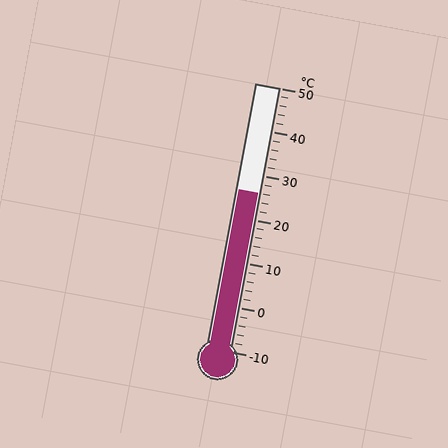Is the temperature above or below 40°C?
The temperature is below 40°C.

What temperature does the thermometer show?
The thermometer shows approximately 26°C.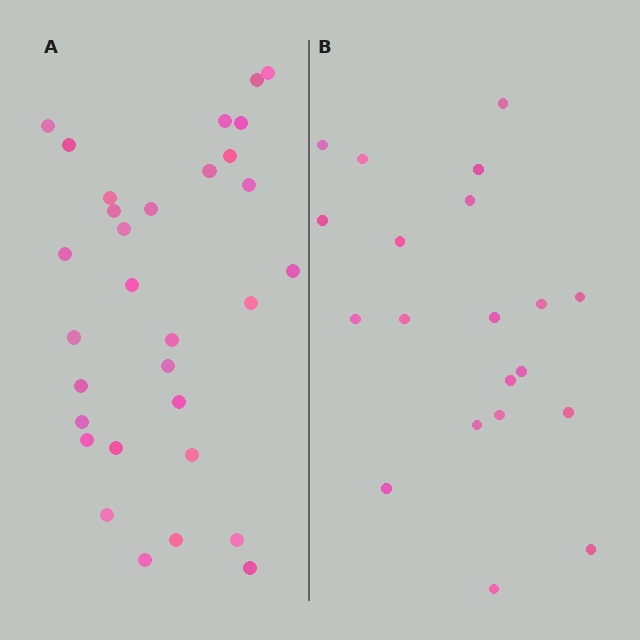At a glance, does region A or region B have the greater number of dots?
Region A (the left region) has more dots.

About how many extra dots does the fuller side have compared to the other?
Region A has roughly 12 or so more dots than region B.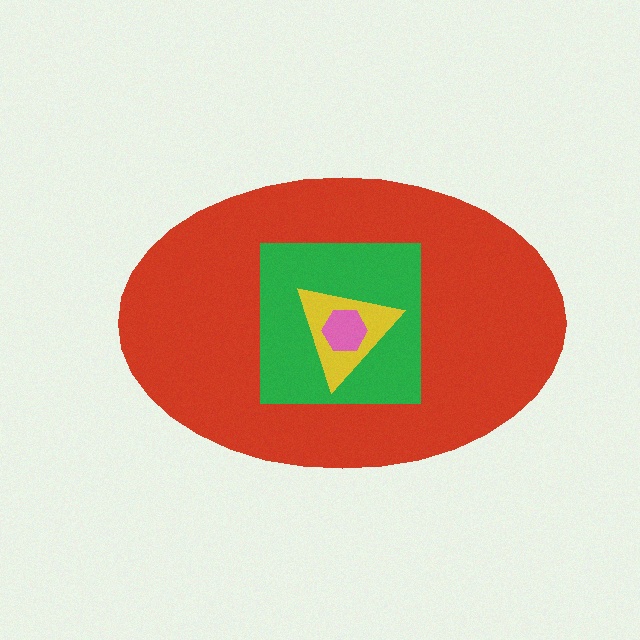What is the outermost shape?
The red ellipse.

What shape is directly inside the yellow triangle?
The pink hexagon.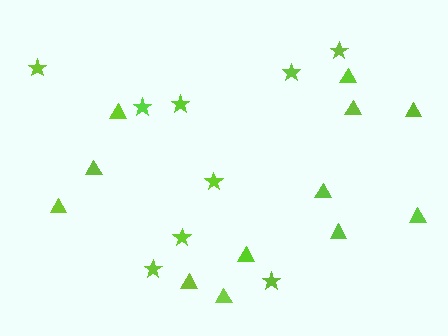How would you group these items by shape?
There are 2 groups: one group of triangles (12) and one group of stars (9).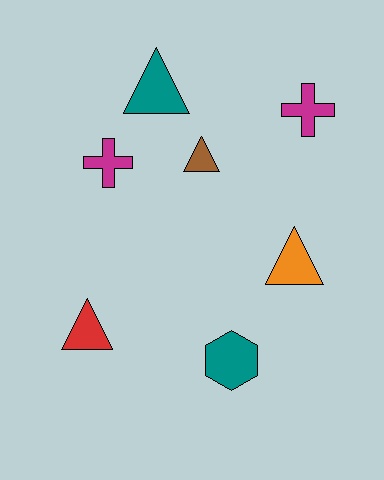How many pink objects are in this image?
There are no pink objects.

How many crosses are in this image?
There are 2 crosses.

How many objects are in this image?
There are 7 objects.